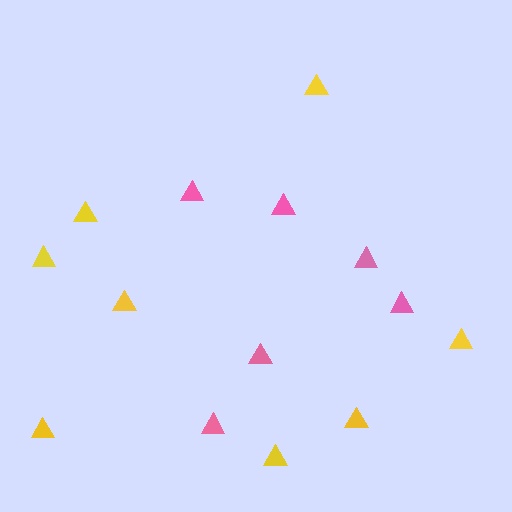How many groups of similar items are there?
There are 2 groups: one group of yellow triangles (8) and one group of pink triangles (6).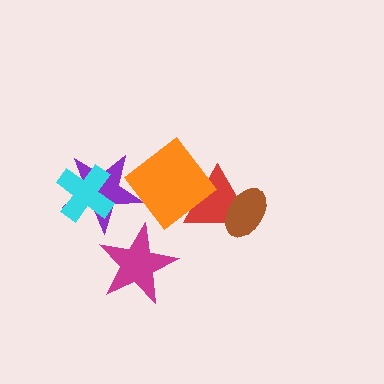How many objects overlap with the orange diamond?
1 object overlaps with the orange diamond.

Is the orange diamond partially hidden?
No, no other shape covers it.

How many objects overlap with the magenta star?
0 objects overlap with the magenta star.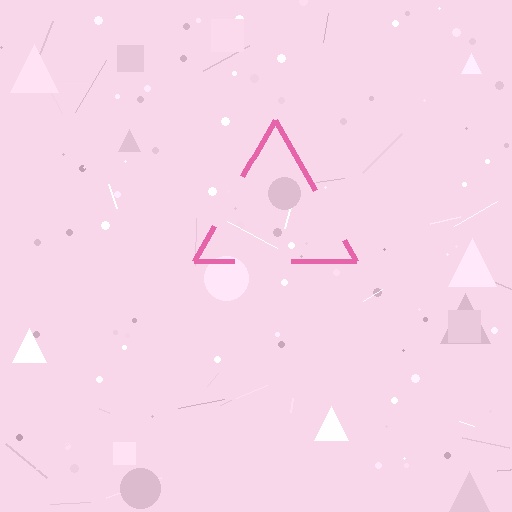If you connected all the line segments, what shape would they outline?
They would outline a triangle.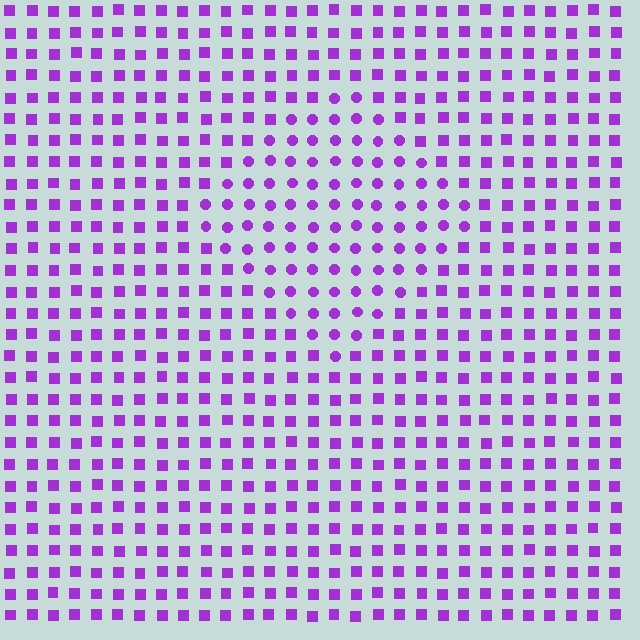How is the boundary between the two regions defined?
The boundary is defined by a change in element shape: circles inside vs. squares outside. All elements share the same color and spacing.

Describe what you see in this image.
The image is filled with small purple elements arranged in a uniform grid. A diamond-shaped region contains circles, while the surrounding area contains squares. The boundary is defined purely by the change in element shape.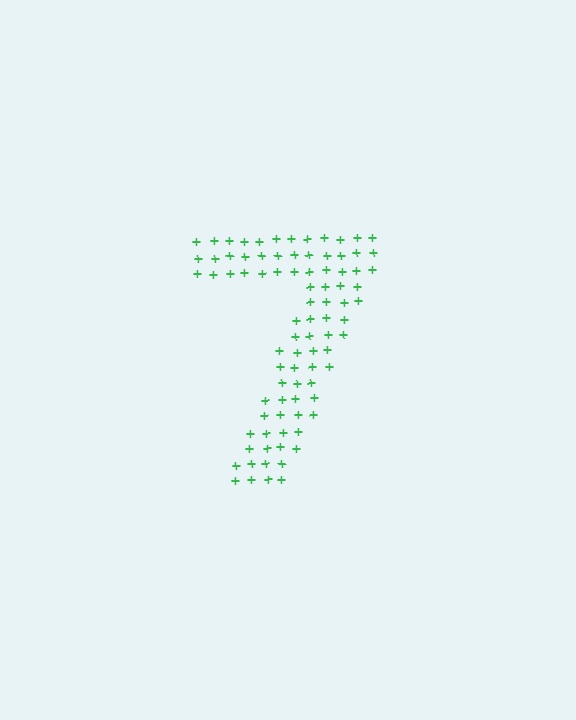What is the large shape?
The large shape is the digit 7.